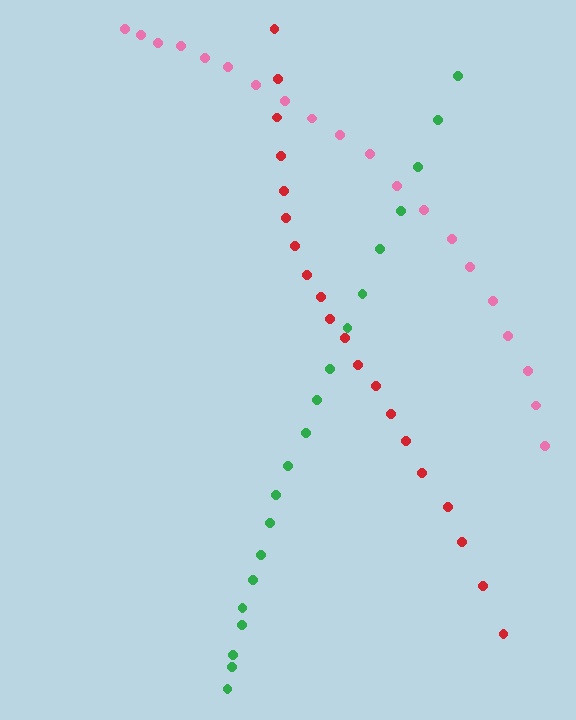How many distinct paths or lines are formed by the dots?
There are 3 distinct paths.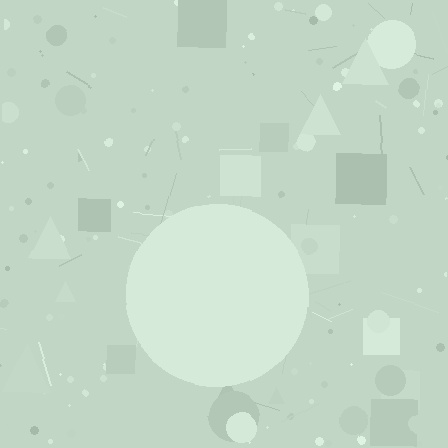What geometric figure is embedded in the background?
A circle is embedded in the background.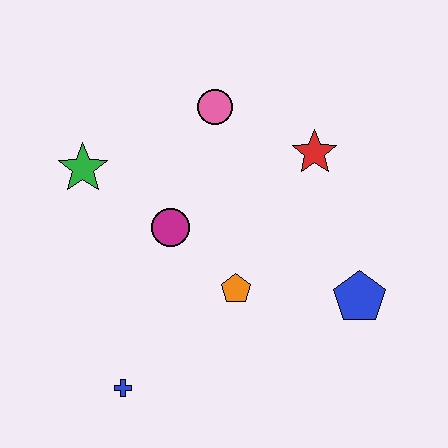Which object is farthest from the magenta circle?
The blue pentagon is farthest from the magenta circle.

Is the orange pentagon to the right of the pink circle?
Yes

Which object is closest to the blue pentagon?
The orange pentagon is closest to the blue pentagon.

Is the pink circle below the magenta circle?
No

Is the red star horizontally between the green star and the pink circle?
No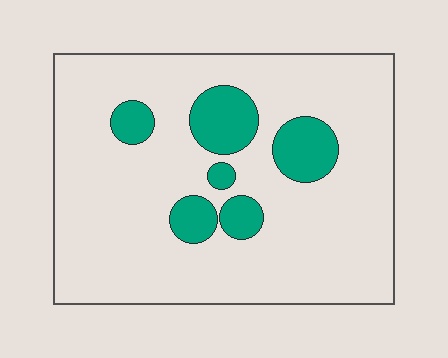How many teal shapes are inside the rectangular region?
6.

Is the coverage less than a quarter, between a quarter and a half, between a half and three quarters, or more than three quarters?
Less than a quarter.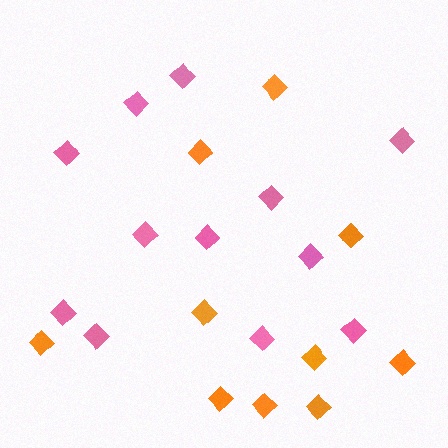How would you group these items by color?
There are 2 groups: one group of pink diamonds (12) and one group of orange diamonds (10).